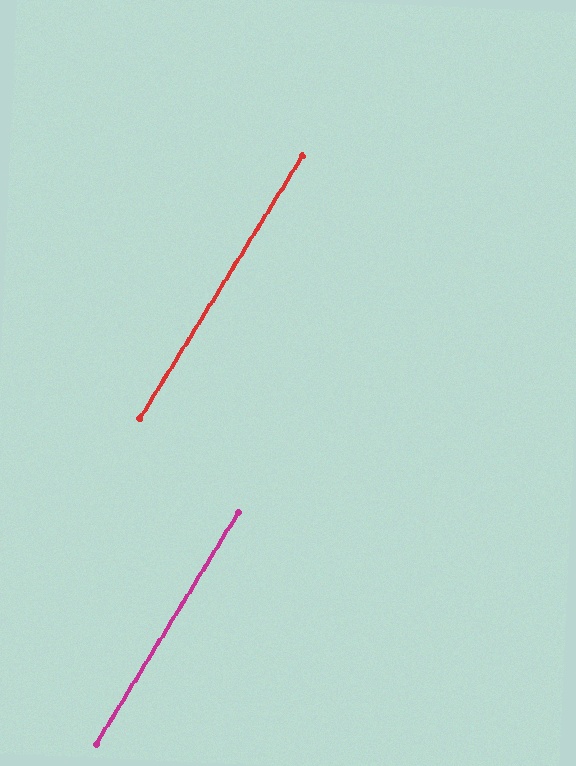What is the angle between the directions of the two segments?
Approximately 0 degrees.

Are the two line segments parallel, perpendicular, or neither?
Parallel — their directions differ by only 0.2°.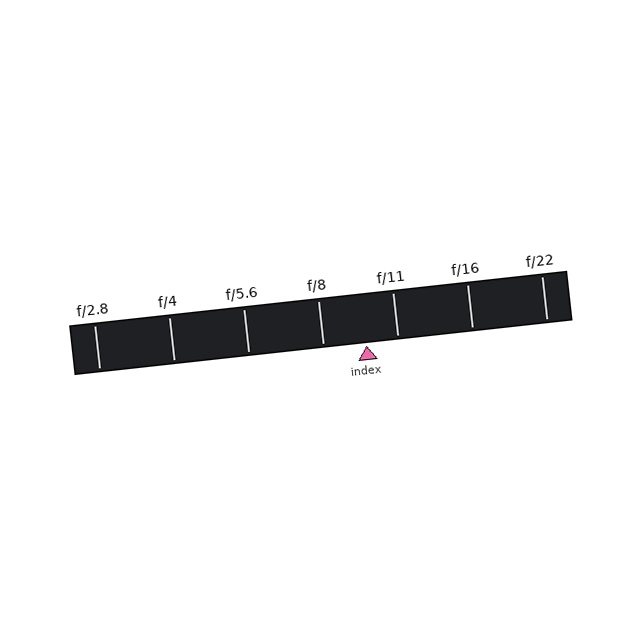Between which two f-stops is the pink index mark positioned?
The index mark is between f/8 and f/11.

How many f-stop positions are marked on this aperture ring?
There are 7 f-stop positions marked.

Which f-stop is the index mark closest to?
The index mark is closest to f/11.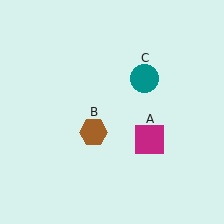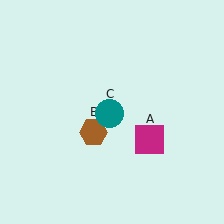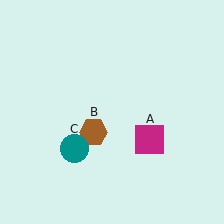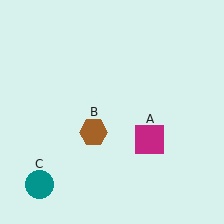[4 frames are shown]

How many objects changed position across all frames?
1 object changed position: teal circle (object C).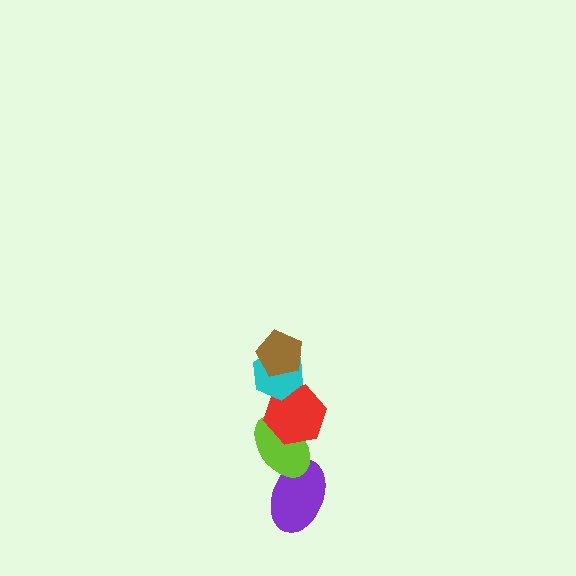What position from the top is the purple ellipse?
The purple ellipse is 5th from the top.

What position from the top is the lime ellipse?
The lime ellipse is 4th from the top.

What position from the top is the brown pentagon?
The brown pentagon is 1st from the top.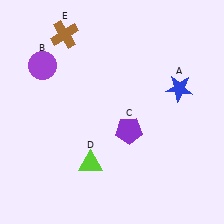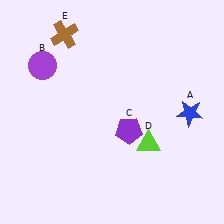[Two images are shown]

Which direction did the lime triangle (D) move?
The lime triangle (D) moved right.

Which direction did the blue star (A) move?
The blue star (A) moved down.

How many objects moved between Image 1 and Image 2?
2 objects moved between the two images.